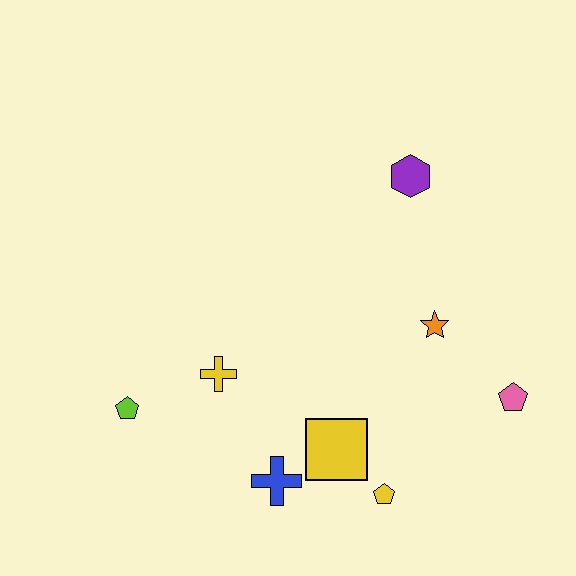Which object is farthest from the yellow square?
The purple hexagon is farthest from the yellow square.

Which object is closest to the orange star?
The pink pentagon is closest to the orange star.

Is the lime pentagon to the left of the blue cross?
Yes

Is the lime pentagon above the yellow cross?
No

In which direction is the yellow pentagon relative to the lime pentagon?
The yellow pentagon is to the right of the lime pentagon.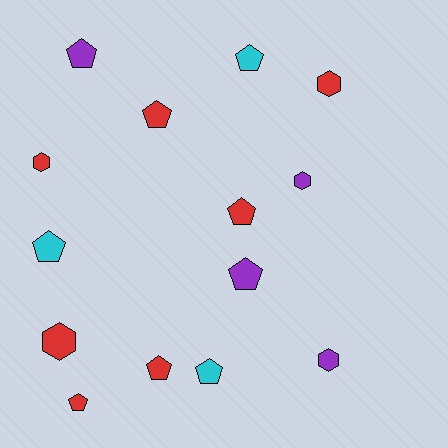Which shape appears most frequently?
Pentagon, with 9 objects.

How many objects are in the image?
There are 14 objects.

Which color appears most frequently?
Red, with 7 objects.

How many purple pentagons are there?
There are 2 purple pentagons.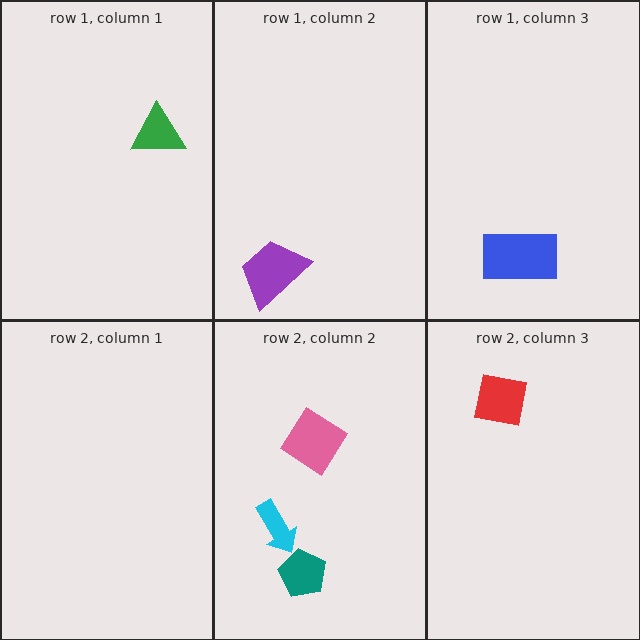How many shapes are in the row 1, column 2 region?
1.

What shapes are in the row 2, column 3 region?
The red square.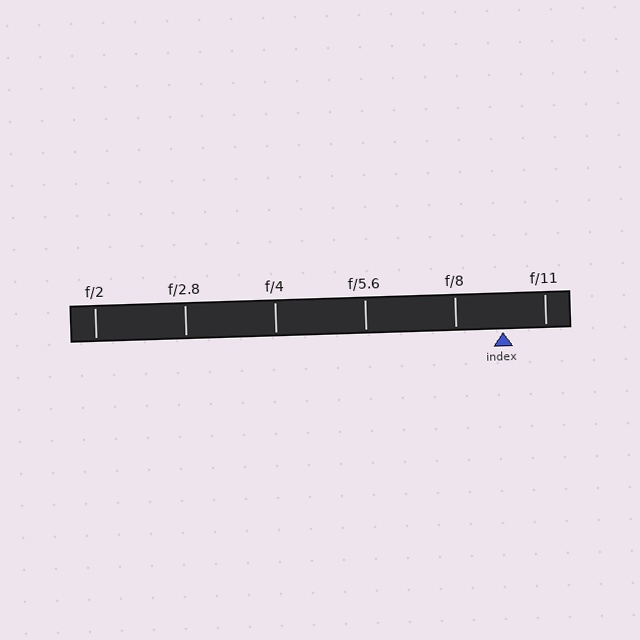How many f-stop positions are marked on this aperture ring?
There are 6 f-stop positions marked.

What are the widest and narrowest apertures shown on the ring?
The widest aperture shown is f/2 and the narrowest is f/11.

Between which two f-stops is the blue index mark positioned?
The index mark is between f/8 and f/11.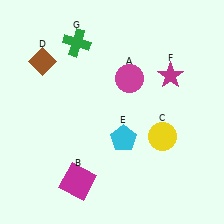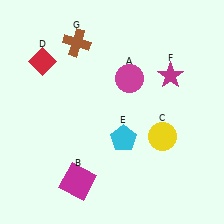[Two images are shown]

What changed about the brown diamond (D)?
In Image 1, D is brown. In Image 2, it changed to red.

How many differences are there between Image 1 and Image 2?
There are 2 differences between the two images.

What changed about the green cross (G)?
In Image 1, G is green. In Image 2, it changed to brown.